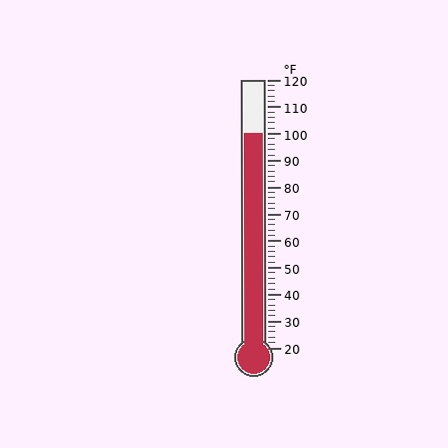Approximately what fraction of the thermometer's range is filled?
The thermometer is filled to approximately 80% of its range.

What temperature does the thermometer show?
The thermometer shows approximately 100°F.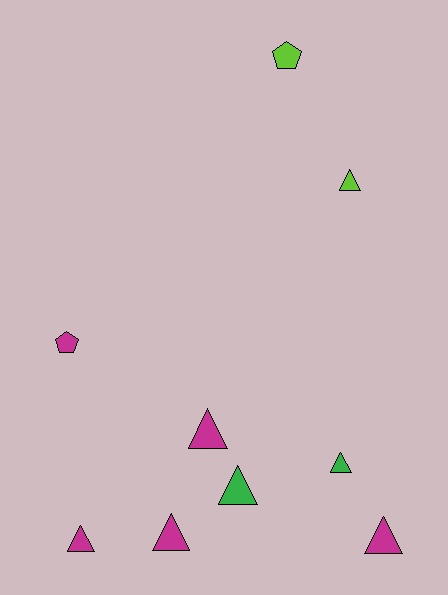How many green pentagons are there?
There are no green pentagons.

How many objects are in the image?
There are 9 objects.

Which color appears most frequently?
Magenta, with 5 objects.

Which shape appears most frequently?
Triangle, with 7 objects.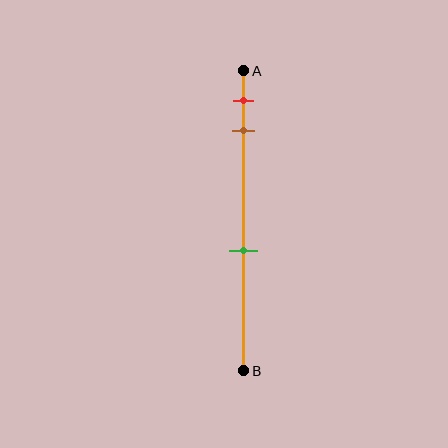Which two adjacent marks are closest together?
The red and brown marks are the closest adjacent pair.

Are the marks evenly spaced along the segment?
No, the marks are not evenly spaced.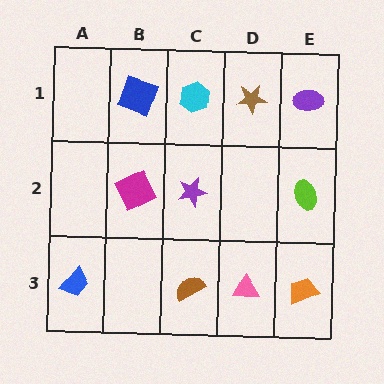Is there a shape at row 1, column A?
No, that cell is empty.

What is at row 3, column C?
A brown semicircle.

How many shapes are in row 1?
4 shapes.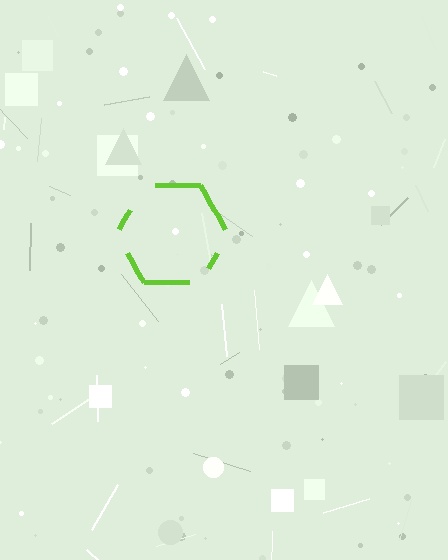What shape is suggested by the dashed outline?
The dashed outline suggests a hexagon.